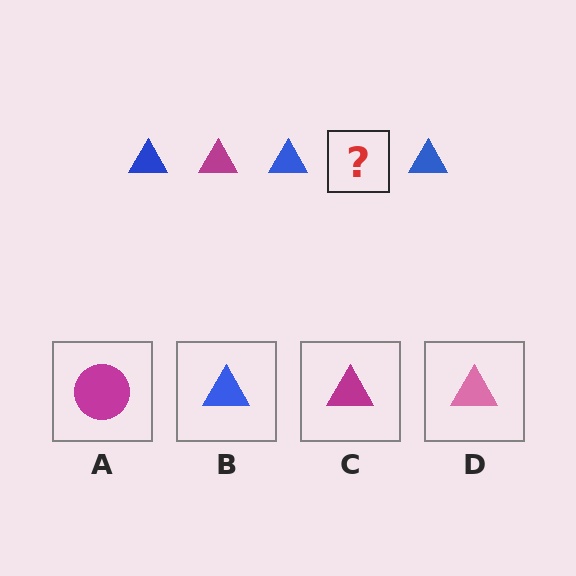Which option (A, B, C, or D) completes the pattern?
C.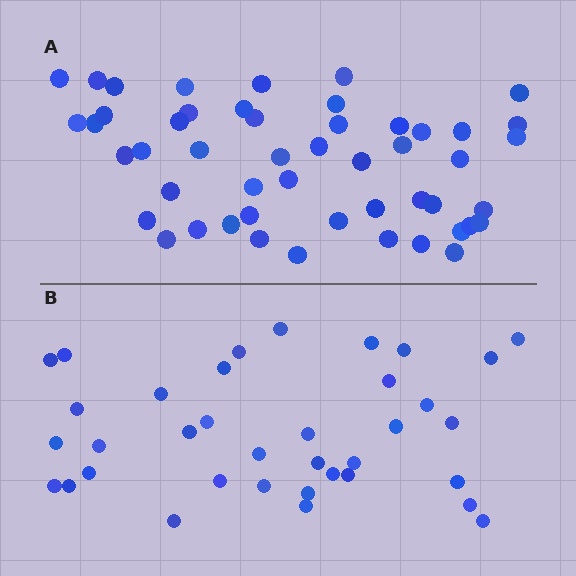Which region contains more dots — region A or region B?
Region A (the top region) has more dots.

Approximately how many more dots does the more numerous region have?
Region A has approximately 15 more dots than region B.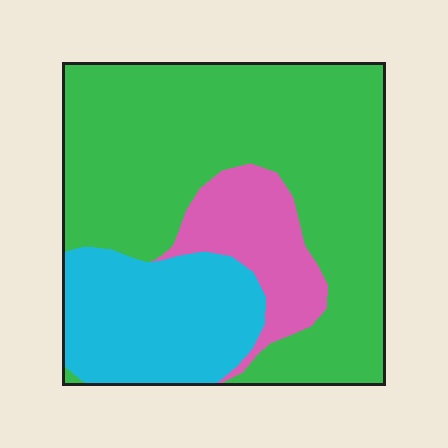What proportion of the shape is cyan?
Cyan takes up between a sixth and a third of the shape.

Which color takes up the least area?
Pink, at roughly 15%.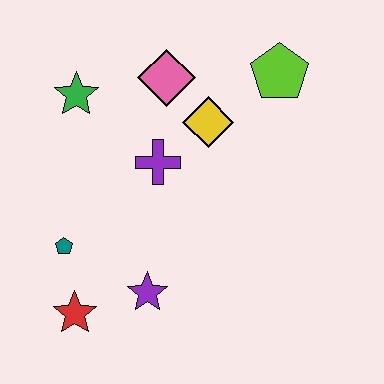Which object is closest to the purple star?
The red star is closest to the purple star.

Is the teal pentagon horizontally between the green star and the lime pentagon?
No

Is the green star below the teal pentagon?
No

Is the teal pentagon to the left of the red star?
Yes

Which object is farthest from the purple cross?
The red star is farthest from the purple cross.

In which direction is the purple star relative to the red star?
The purple star is to the right of the red star.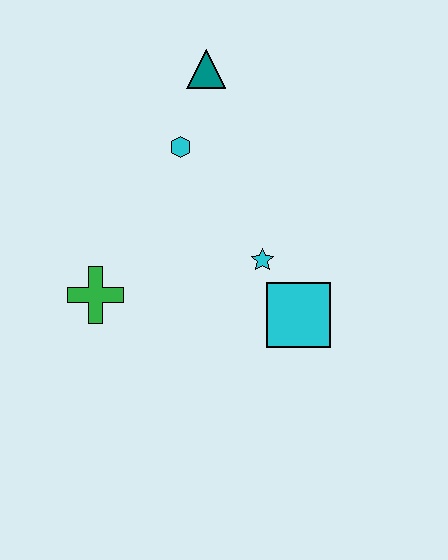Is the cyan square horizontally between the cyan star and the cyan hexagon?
No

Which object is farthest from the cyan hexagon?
The cyan square is farthest from the cyan hexagon.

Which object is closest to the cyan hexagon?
The teal triangle is closest to the cyan hexagon.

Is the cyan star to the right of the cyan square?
No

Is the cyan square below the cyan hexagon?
Yes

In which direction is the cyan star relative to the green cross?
The cyan star is to the right of the green cross.